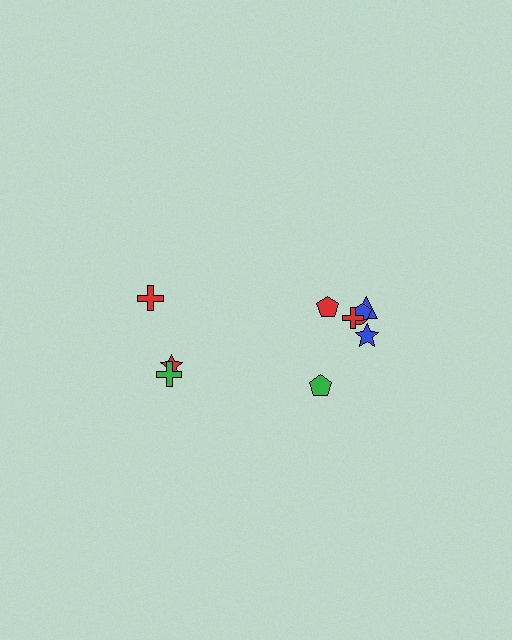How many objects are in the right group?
There are 7 objects.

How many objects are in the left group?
There are 3 objects.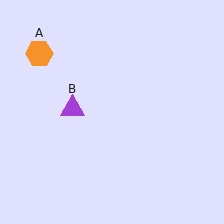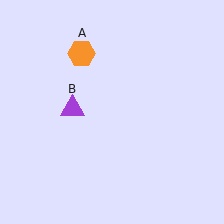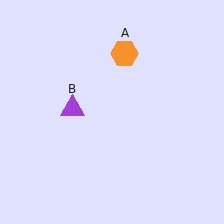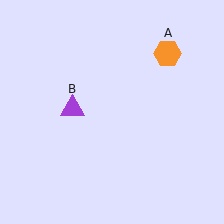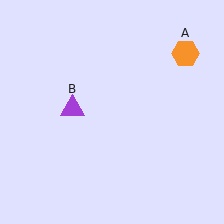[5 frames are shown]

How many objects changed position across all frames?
1 object changed position: orange hexagon (object A).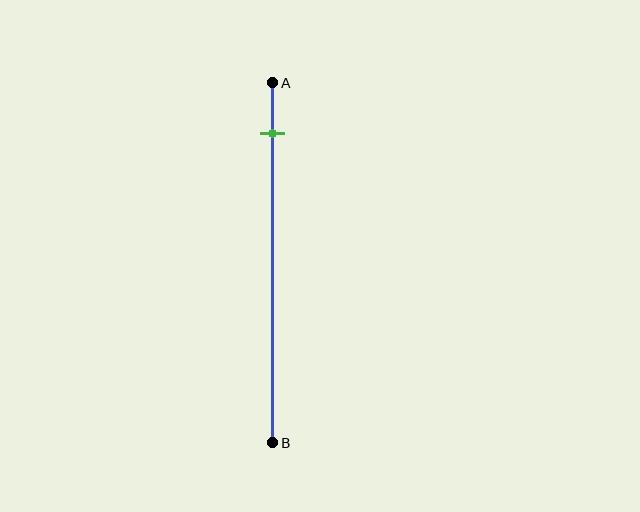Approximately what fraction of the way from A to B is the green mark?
The green mark is approximately 15% of the way from A to B.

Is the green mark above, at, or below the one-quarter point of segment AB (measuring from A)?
The green mark is above the one-quarter point of segment AB.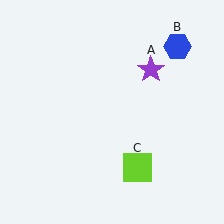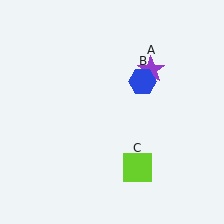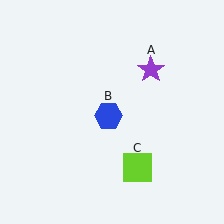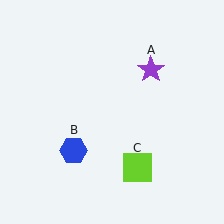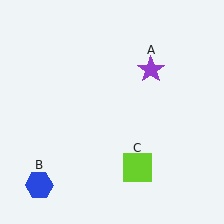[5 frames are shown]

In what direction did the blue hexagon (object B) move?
The blue hexagon (object B) moved down and to the left.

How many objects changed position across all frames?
1 object changed position: blue hexagon (object B).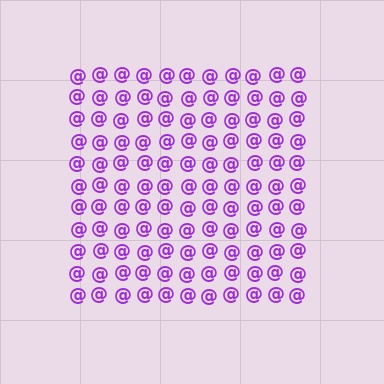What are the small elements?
The small elements are at signs.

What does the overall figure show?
The overall figure shows a square.